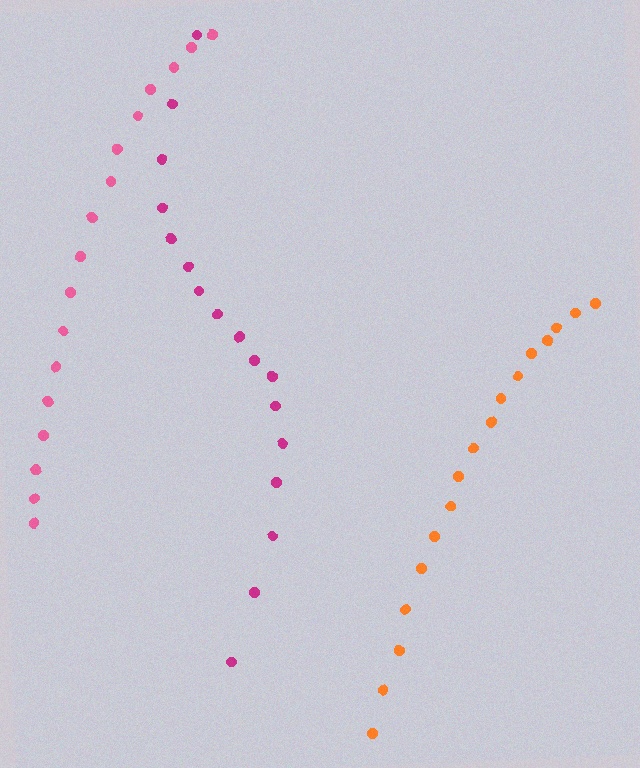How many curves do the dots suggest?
There are 3 distinct paths.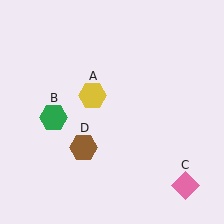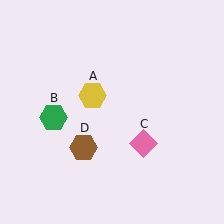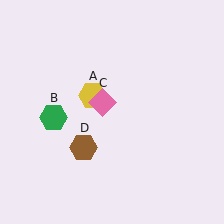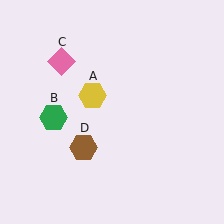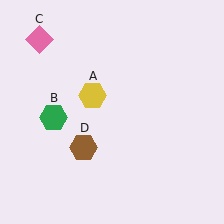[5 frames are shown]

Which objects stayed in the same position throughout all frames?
Yellow hexagon (object A) and green hexagon (object B) and brown hexagon (object D) remained stationary.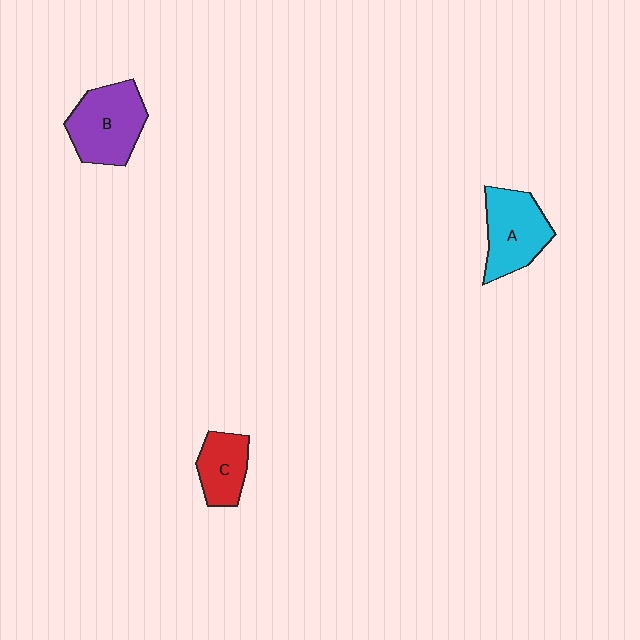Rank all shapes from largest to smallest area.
From largest to smallest: B (purple), A (cyan), C (red).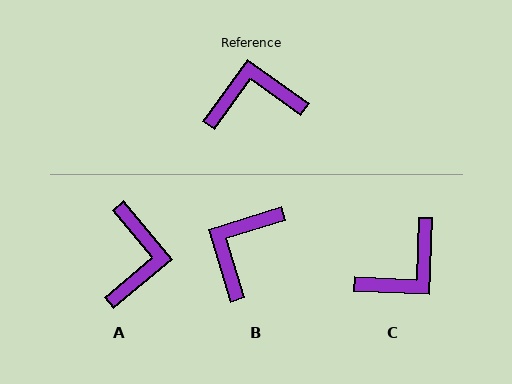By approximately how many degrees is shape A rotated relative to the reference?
Approximately 105 degrees clockwise.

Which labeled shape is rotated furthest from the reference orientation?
C, about 147 degrees away.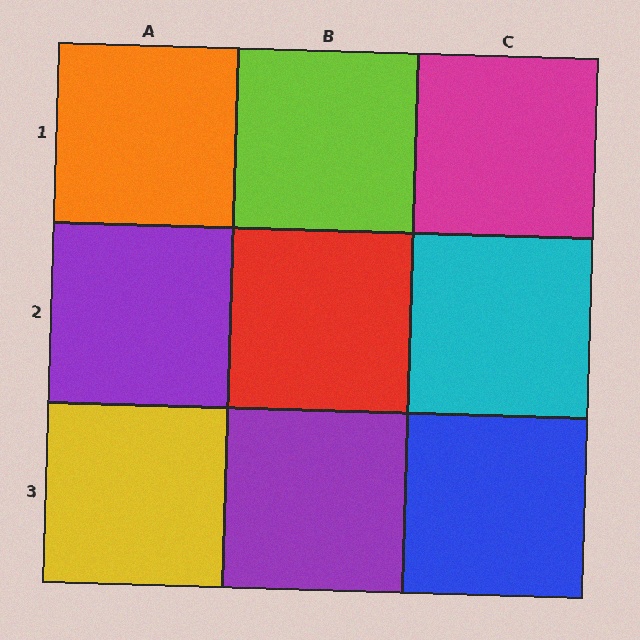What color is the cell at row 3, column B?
Purple.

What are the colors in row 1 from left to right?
Orange, lime, magenta.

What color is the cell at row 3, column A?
Yellow.